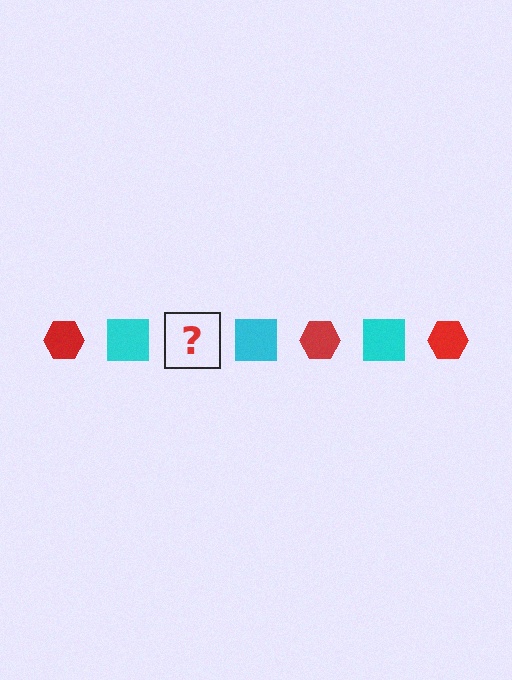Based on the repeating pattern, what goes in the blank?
The blank should be a red hexagon.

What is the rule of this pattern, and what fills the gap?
The rule is that the pattern alternates between red hexagon and cyan square. The gap should be filled with a red hexagon.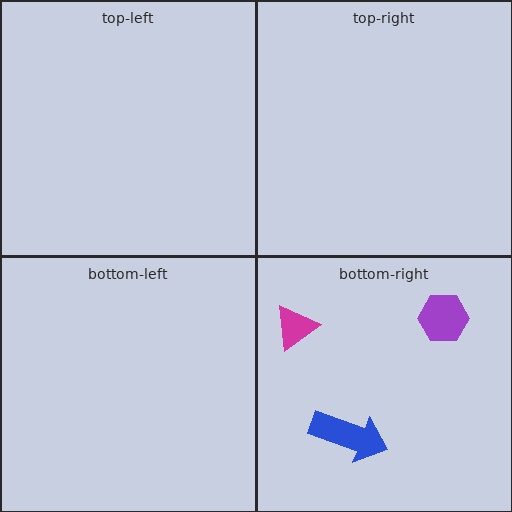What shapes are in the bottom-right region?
The blue arrow, the purple hexagon, the magenta triangle.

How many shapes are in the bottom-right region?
3.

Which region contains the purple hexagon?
The bottom-right region.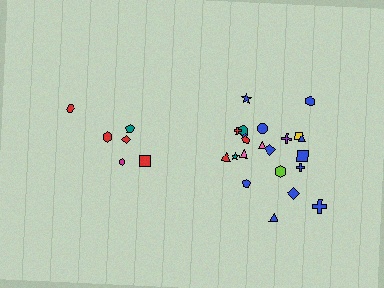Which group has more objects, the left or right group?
The right group.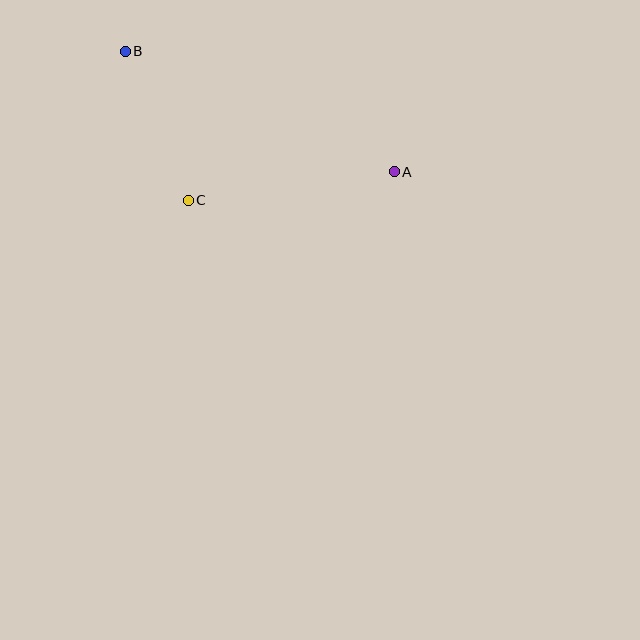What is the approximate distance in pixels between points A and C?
The distance between A and C is approximately 208 pixels.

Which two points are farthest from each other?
Points A and B are farthest from each other.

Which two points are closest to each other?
Points B and C are closest to each other.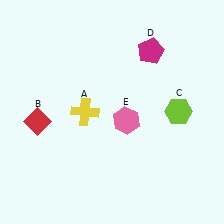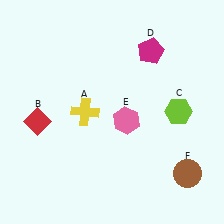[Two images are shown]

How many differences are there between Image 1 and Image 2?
There is 1 difference between the two images.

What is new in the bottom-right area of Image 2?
A brown circle (F) was added in the bottom-right area of Image 2.